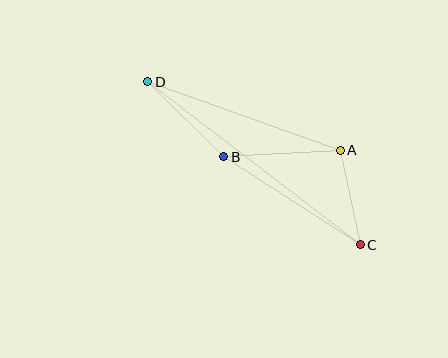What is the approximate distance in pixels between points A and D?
The distance between A and D is approximately 204 pixels.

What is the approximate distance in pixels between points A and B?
The distance between A and B is approximately 117 pixels.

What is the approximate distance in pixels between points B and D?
The distance between B and D is approximately 107 pixels.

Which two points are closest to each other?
Points A and C are closest to each other.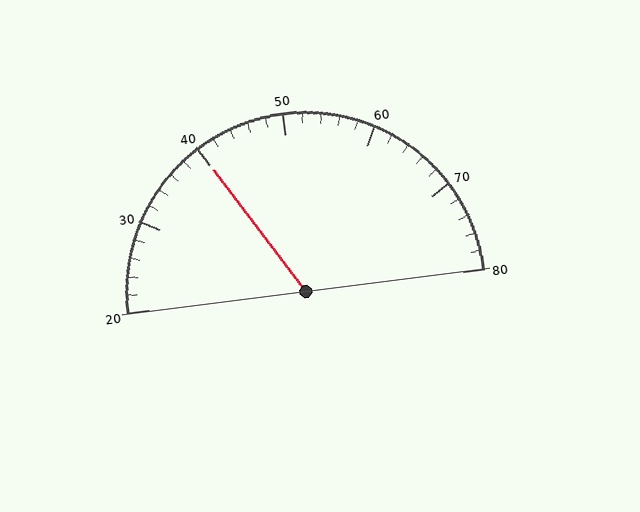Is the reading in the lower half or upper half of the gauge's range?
The reading is in the lower half of the range (20 to 80).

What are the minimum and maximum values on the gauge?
The gauge ranges from 20 to 80.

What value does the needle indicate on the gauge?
The needle indicates approximately 40.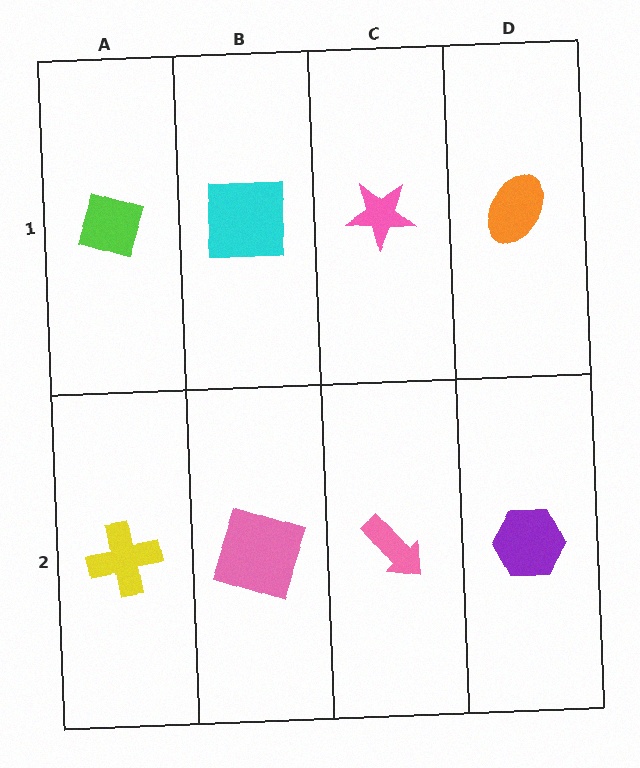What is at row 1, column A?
A lime diamond.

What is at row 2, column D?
A purple hexagon.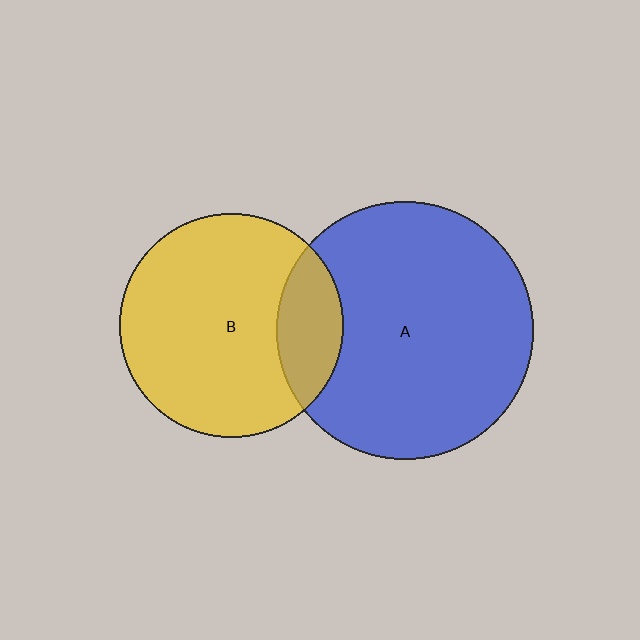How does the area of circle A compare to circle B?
Approximately 1.3 times.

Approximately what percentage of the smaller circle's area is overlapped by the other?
Approximately 20%.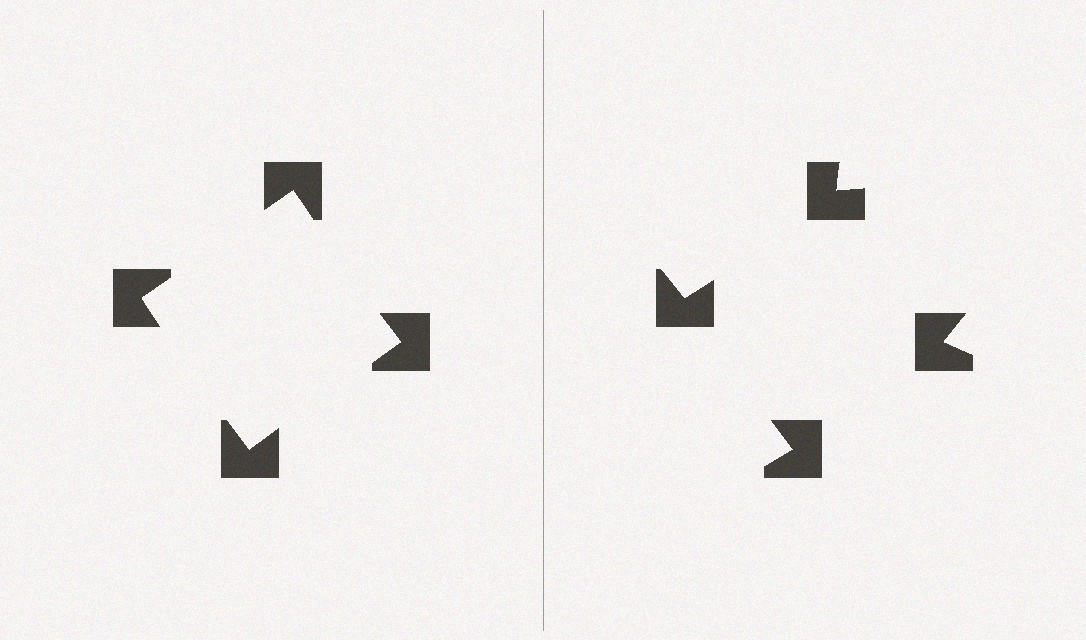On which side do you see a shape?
An illusory square appears on the left side. On the right side the wedge cuts are rotated, so no coherent shape forms.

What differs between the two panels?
The notched squares are positioned identically on both sides; only the wedge orientations differ. On the left they align to a square; on the right they are misaligned.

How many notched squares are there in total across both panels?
8 — 4 on each side.